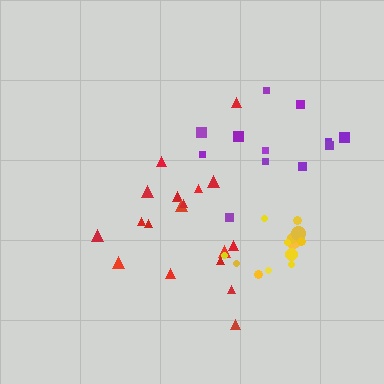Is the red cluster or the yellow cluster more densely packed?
Yellow.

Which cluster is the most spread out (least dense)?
Red.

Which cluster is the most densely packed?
Yellow.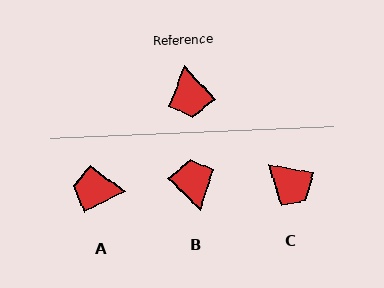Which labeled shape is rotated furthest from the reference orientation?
B, about 178 degrees away.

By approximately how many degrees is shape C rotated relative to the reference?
Approximately 37 degrees counter-clockwise.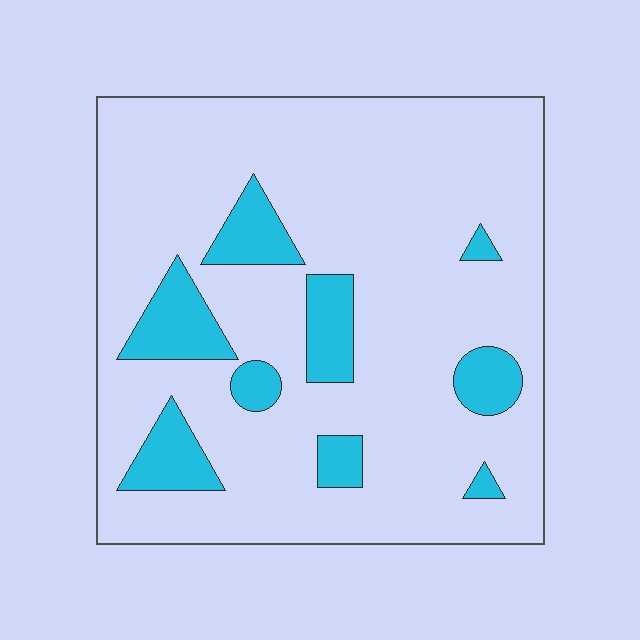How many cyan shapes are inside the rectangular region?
9.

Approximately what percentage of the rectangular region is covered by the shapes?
Approximately 15%.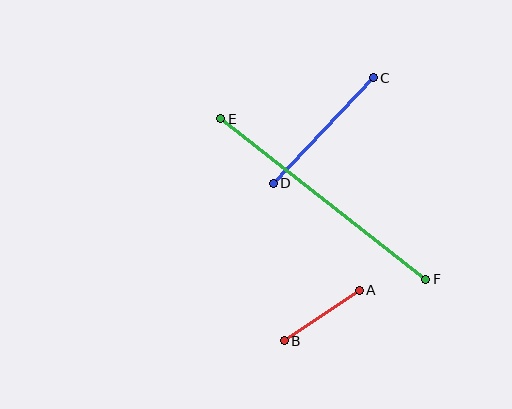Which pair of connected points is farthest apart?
Points E and F are farthest apart.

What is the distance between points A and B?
The distance is approximately 91 pixels.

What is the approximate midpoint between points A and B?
The midpoint is at approximately (322, 315) pixels.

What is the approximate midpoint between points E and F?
The midpoint is at approximately (323, 199) pixels.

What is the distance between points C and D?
The distance is approximately 146 pixels.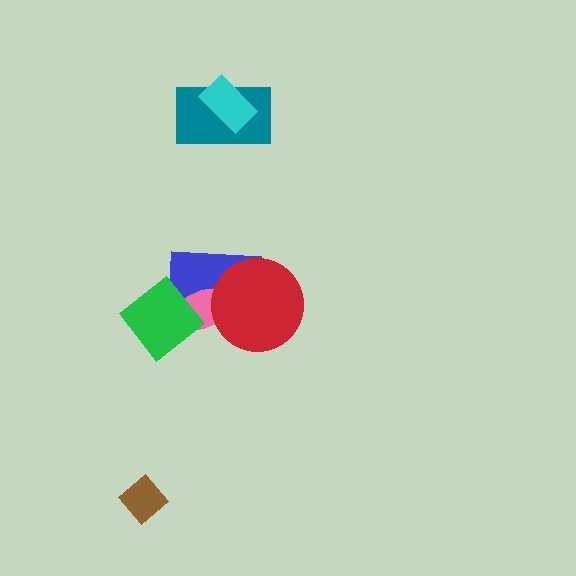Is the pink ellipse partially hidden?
Yes, it is partially covered by another shape.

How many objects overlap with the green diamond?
2 objects overlap with the green diamond.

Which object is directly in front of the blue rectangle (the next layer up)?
The pink ellipse is directly in front of the blue rectangle.